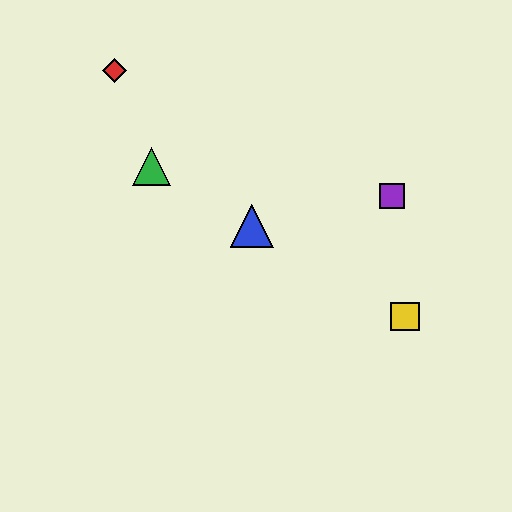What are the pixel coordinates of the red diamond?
The red diamond is at (114, 71).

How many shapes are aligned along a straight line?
3 shapes (the blue triangle, the green triangle, the yellow square) are aligned along a straight line.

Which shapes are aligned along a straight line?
The blue triangle, the green triangle, the yellow square are aligned along a straight line.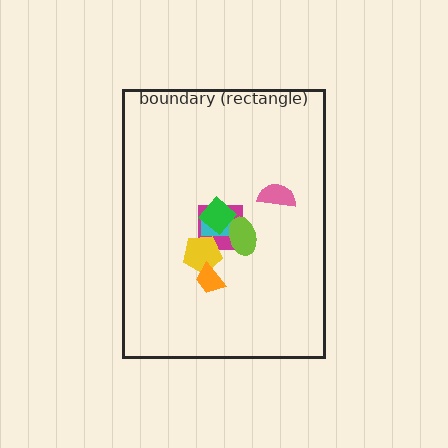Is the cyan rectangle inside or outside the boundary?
Inside.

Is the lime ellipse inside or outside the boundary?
Inside.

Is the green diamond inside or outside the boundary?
Inside.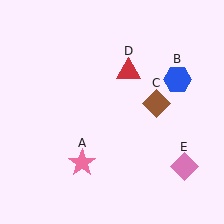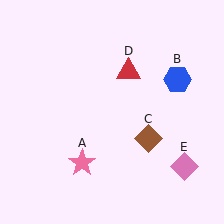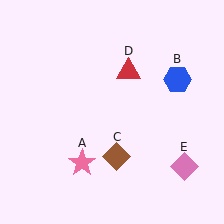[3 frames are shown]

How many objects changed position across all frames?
1 object changed position: brown diamond (object C).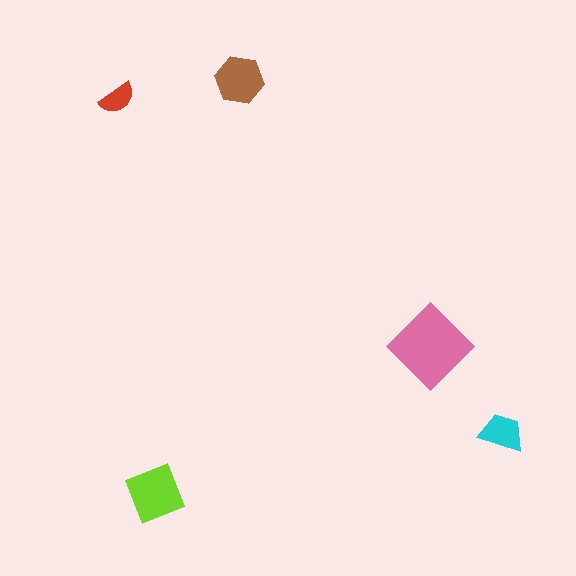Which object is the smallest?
The red semicircle.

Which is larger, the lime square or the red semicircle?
The lime square.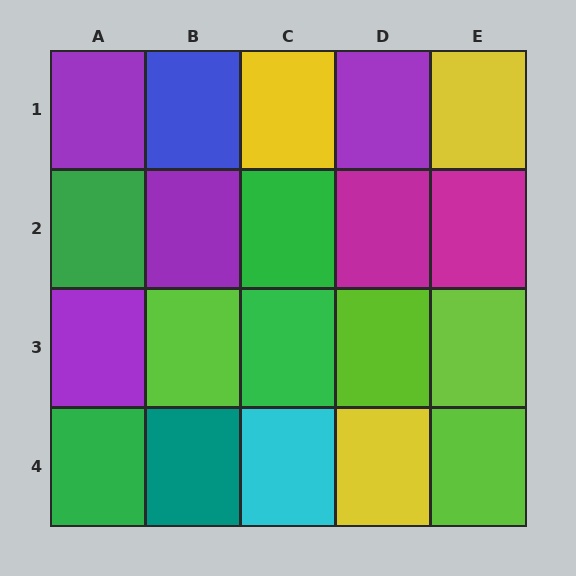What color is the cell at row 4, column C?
Cyan.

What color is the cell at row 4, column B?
Teal.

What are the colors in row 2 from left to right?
Green, purple, green, magenta, magenta.